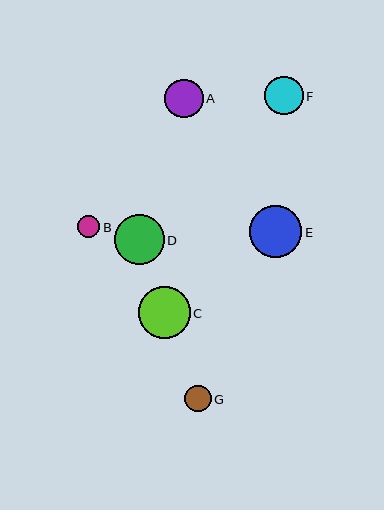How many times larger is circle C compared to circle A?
Circle C is approximately 1.3 times the size of circle A.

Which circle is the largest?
Circle E is the largest with a size of approximately 52 pixels.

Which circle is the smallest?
Circle B is the smallest with a size of approximately 22 pixels.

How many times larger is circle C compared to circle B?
Circle C is approximately 2.3 times the size of circle B.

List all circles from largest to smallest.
From largest to smallest: E, C, D, F, A, G, B.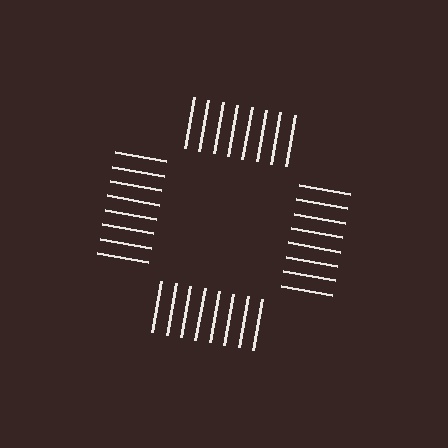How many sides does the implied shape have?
4 sides — the line-ends trace a square.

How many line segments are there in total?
32 — 8 along each of the 4 edges.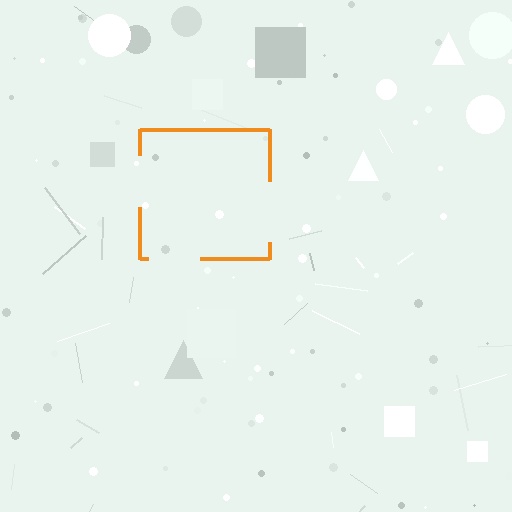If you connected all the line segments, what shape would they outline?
They would outline a square.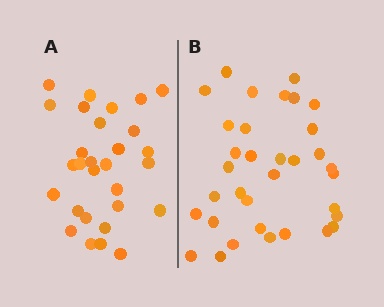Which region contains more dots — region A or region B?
Region B (the right region) has more dots.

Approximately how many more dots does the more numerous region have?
Region B has about 5 more dots than region A.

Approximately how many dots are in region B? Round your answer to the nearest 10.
About 30 dots. (The exact count is 34, which rounds to 30.)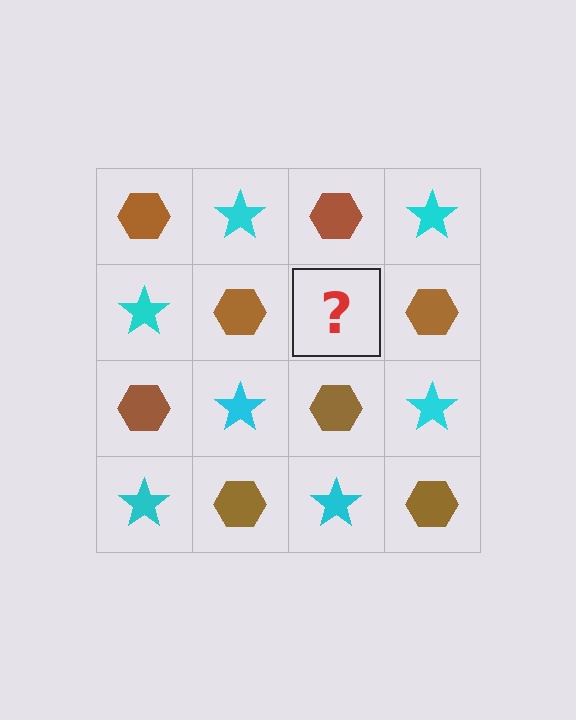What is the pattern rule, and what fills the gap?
The rule is that it alternates brown hexagon and cyan star in a checkerboard pattern. The gap should be filled with a cyan star.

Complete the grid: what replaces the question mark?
The question mark should be replaced with a cyan star.